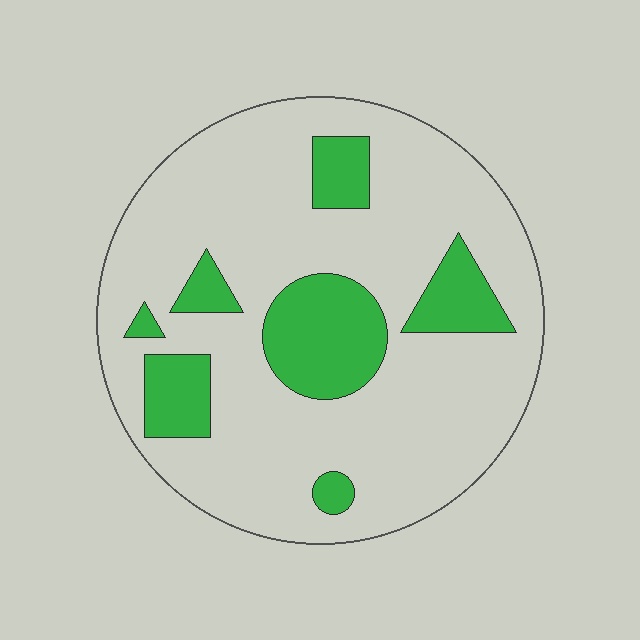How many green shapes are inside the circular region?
7.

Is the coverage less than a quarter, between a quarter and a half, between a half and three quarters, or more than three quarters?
Less than a quarter.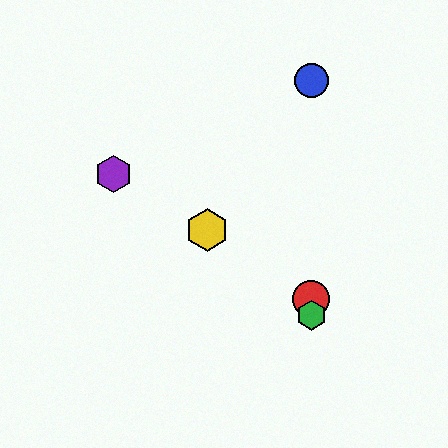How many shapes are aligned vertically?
3 shapes (the red circle, the blue circle, the green hexagon) are aligned vertically.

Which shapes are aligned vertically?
The red circle, the blue circle, the green hexagon are aligned vertically.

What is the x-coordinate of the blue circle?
The blue circle is at x≈311.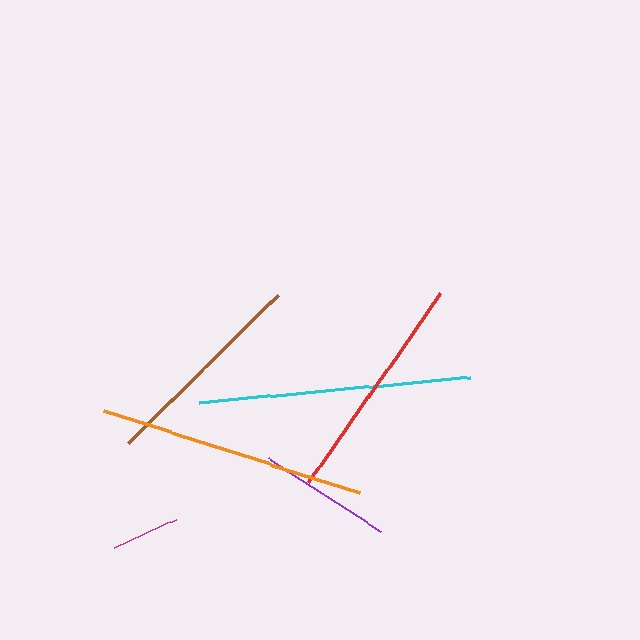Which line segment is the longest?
The cyan line is the longest at approximately 273 pixels.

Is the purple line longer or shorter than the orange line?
The orange line is longer than the purple line.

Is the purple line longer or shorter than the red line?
The red line is longer than the purple line.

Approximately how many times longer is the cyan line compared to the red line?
The cyan line is approximately 1.2 times the length of the red line.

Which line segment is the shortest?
The magenta line is the shortest at approximately 69 pixels.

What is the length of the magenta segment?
The magenta segment is approximately 69 pixels long.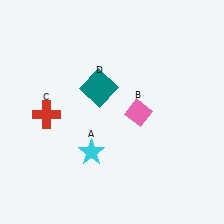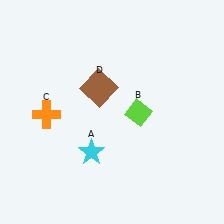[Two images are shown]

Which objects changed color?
B changed from pink to lime. C changed from red to orange. D changed from teal to brown.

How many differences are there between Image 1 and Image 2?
There are 3 differences between the two images.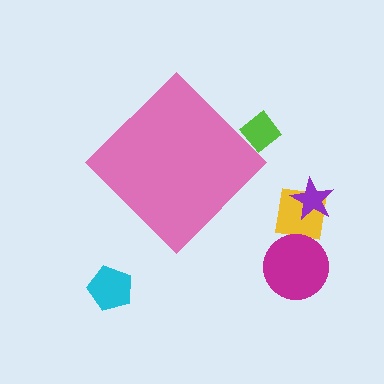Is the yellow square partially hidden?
No, the yellow square is fully visible.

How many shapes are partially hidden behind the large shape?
1 shape is partially hidden.